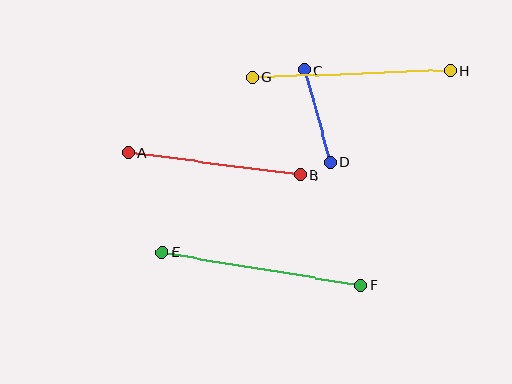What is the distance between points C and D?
The distance is approximately 96 pixels.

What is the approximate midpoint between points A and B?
The midpoint is at approximately (214, 164) pixels.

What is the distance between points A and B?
The distance is approximately 173 pixels.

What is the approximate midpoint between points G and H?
The midpoint is at approximately (351, 74) pixels.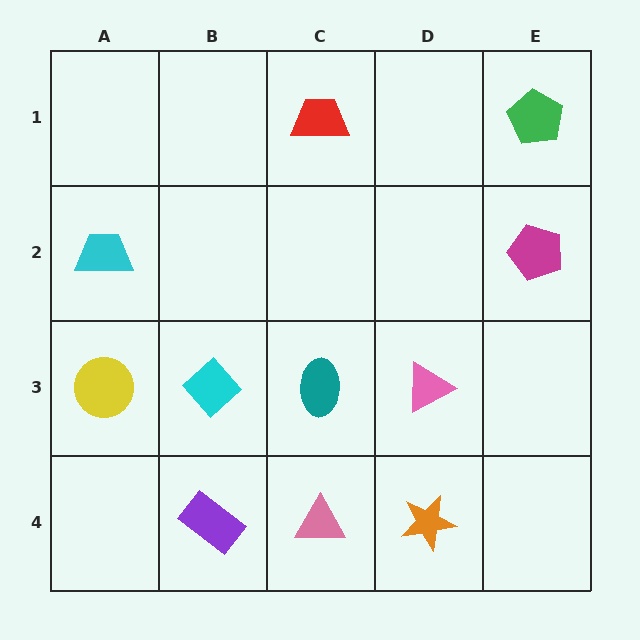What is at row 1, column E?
A green pentagon.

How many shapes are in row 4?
3 shapes.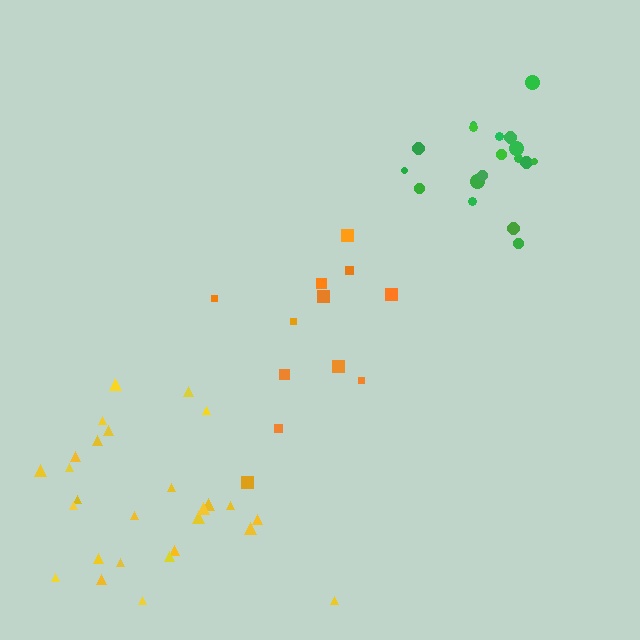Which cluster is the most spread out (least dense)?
Orange.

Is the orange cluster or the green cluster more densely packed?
Green.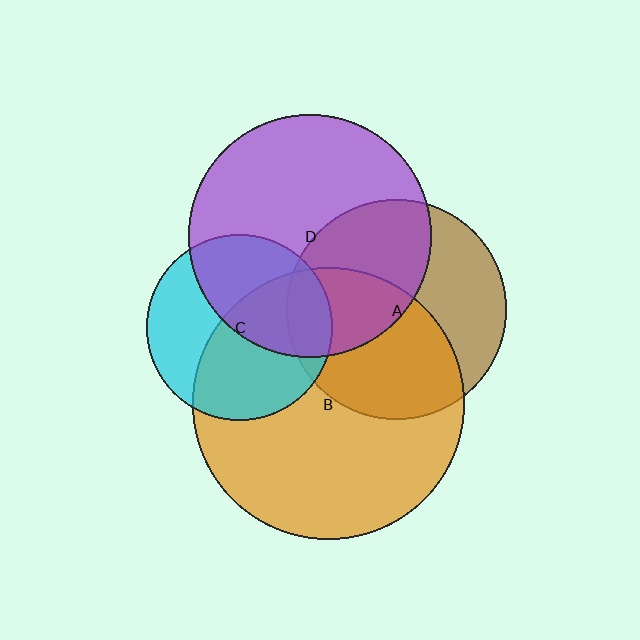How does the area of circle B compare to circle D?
Approximately 1.2 times.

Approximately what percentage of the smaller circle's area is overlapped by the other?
Approximately 50%.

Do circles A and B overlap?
Yes.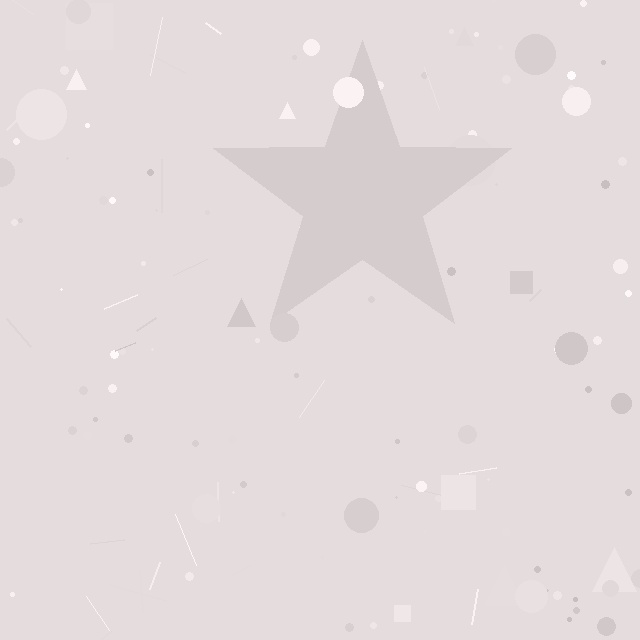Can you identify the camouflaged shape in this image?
The camouflaged shape is a star.